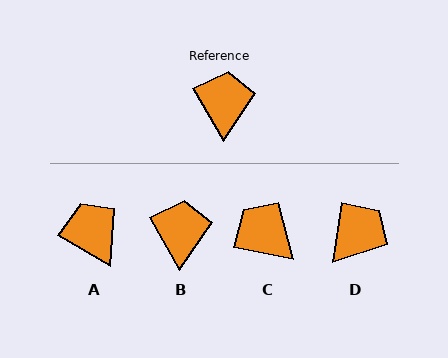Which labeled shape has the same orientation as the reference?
B.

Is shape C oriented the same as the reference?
No, it is off by about 50 degrees.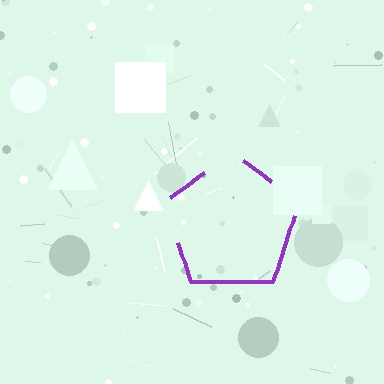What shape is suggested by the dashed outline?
The dashed outline suggests a pentagon.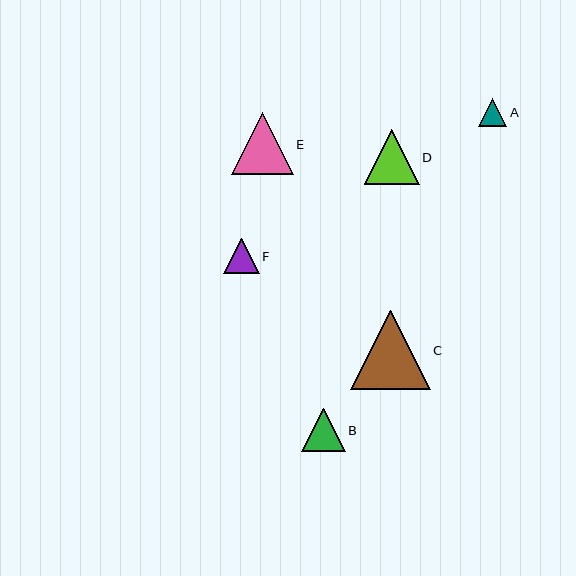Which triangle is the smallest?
Triangle A is the smallest with a size of approximately 28 pixels.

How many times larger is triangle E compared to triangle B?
Triangle E is approximately 1.4 times the size of triangle B.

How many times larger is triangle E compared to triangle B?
Triangle E is approximately 1.4 times the size of triangle B.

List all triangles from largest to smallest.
From largest to smallest: C, E, D, B, F, A.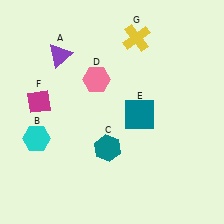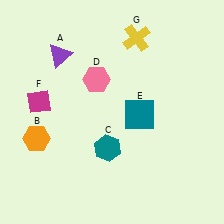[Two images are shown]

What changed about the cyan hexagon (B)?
In Image 1, B is cyan. In Image 2, it changed to orange.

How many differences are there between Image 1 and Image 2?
There is 1 difference between the two images.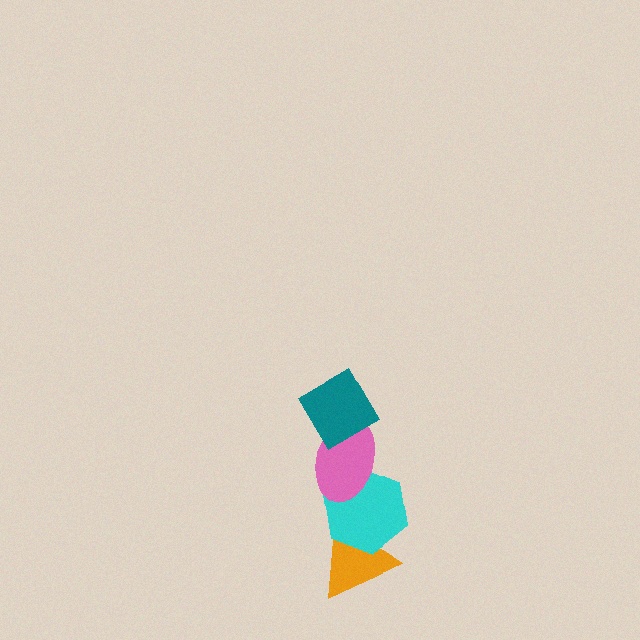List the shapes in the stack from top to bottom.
From top to bottom: the teal diamond, the pink ellipse, the cyan hexagon, the orange triangle.